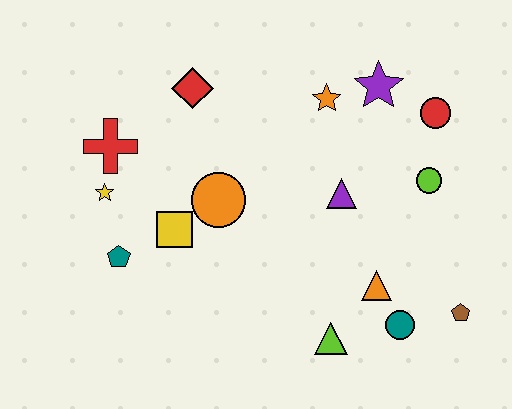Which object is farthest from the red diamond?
The brown pentagon is farthest from the red diamond.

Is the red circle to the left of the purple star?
No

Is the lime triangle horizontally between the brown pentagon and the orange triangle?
No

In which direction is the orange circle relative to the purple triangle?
The orange circle is to the left of the purple triangle.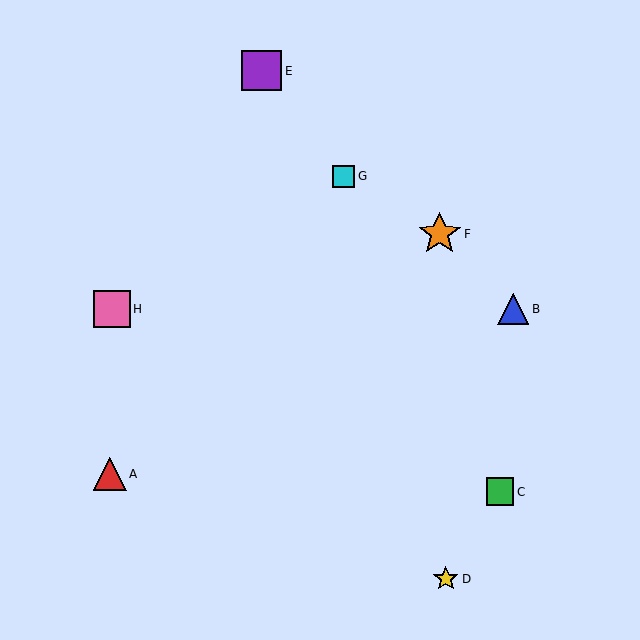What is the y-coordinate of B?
Object B is at y≈309.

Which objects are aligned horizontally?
Objects B, H are aligned horizontally.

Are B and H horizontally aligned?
Yes, both are at y≈309.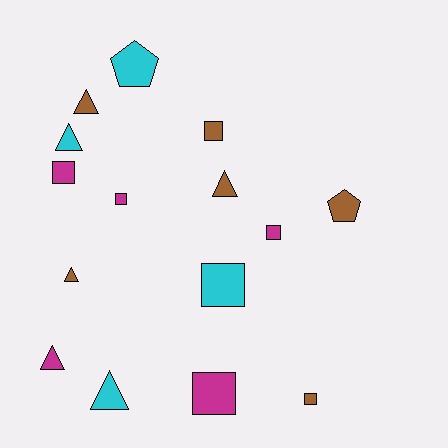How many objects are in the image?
There are 15 objects.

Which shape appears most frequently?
Square, with 7 objects.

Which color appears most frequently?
Brown, with 6 objects.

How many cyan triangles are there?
There are 2 cyan triangles.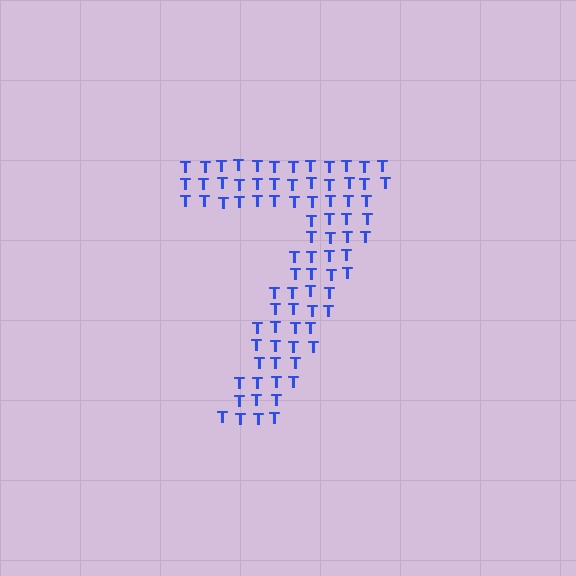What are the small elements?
The small elements are letter T's.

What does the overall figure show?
The overall figure shows the digit 7.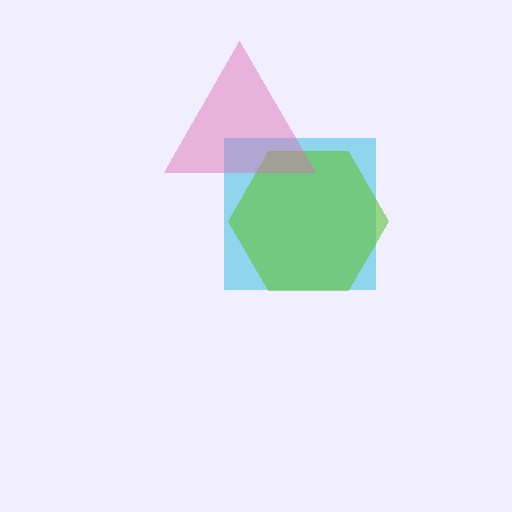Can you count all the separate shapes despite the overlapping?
Yes, there are 3 separate shapes.